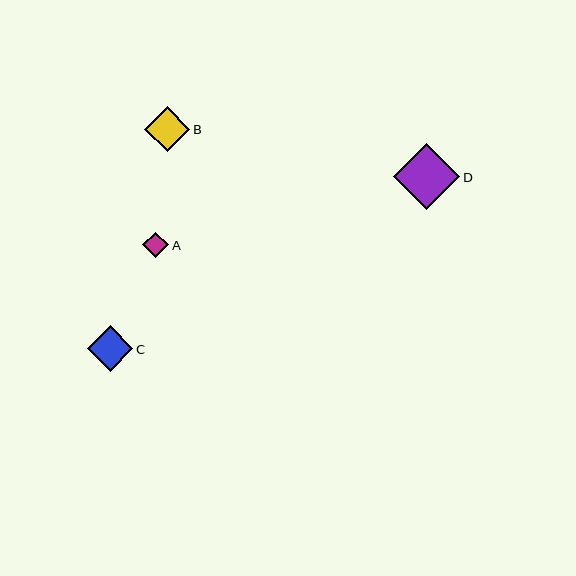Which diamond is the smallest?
Diamond A is the smallest with a size of approximately 26 pixels.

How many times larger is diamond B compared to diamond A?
Diamond B is approximately 1.8 times the size of diamond A.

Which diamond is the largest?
Diamond D is the largest with a size of approximately 66 pixels.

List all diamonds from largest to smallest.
From largest to smallest: D, C, B, A.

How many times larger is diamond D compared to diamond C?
Diamond D is approximately 1.4 times the size of diamond C.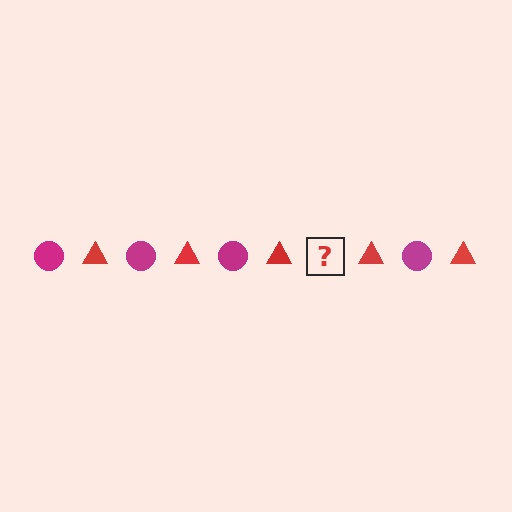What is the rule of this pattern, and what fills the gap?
The rule is that the pattern alternates between magenta circle and red triangle. The gap should be filled with a magenta circle.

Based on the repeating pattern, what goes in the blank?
The blank should be a magenta circle.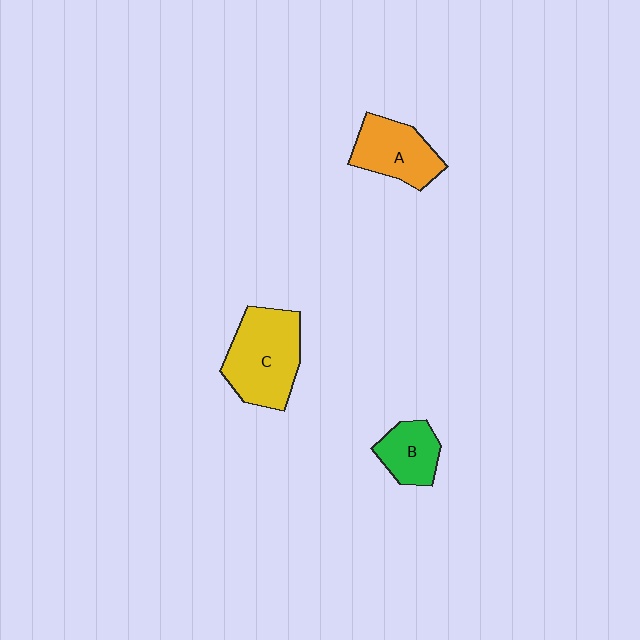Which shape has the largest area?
Shape C (yellow).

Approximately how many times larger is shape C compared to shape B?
Approximately 1.9 times.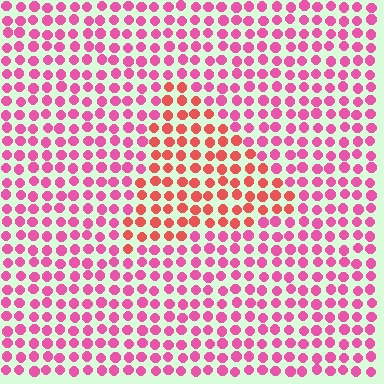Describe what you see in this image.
The image is filled with small pink elements in a uniform arrangement. A triangle-shaped region is visible where the elements are tinted to a slightly different hue, forming a subtle color boundary.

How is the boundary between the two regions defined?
The boundary is defined purely by a slight shift in hue (about 34 degrees). Spacing, size, and orientation are identical on both sides.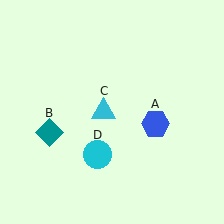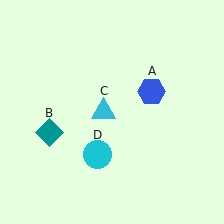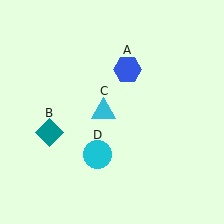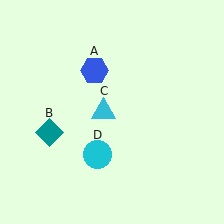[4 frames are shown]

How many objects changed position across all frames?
1 object changed position: blue hexagon (object A).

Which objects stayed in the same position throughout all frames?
Teal diamond (object B) and cyan triangle (object C) and cyan circle (object D) remained stationary.